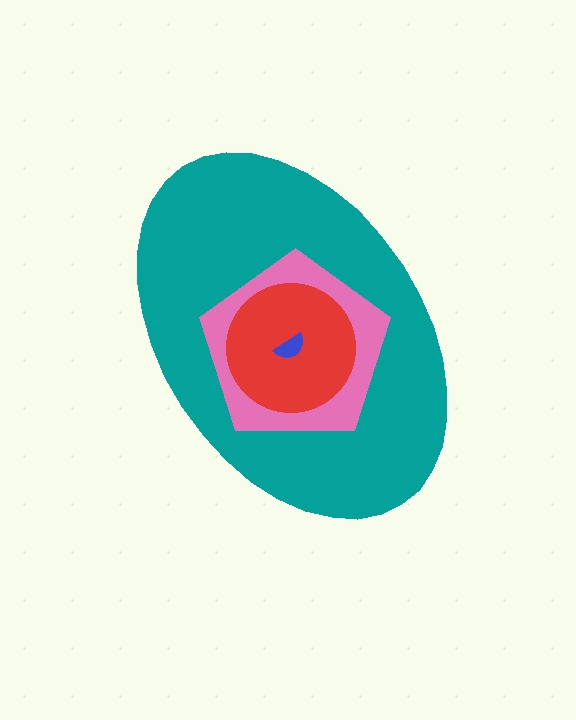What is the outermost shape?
The teal ellipse.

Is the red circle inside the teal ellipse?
Yes.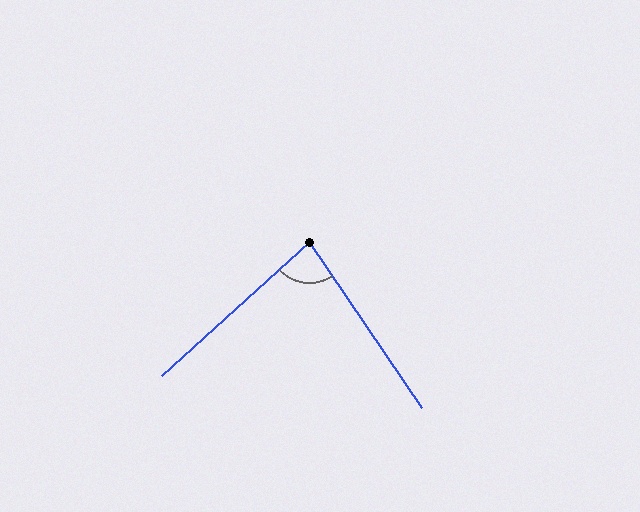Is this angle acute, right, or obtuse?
It is acute.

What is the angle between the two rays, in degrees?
Approximately 82 degrees.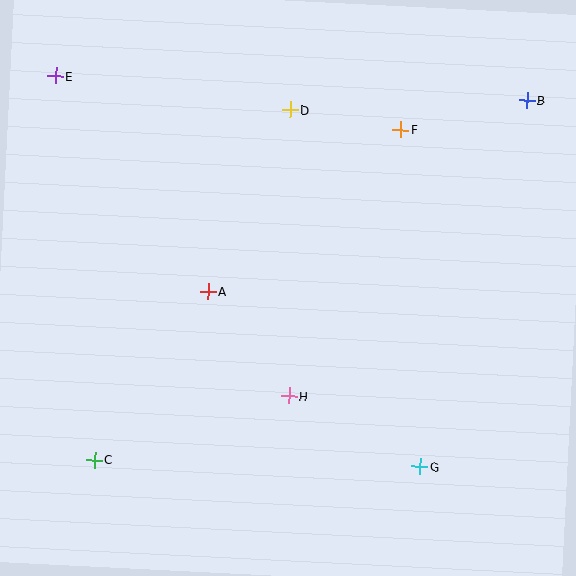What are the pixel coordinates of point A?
Point A is at (208, 291).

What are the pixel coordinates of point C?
Point C is at (95, 460).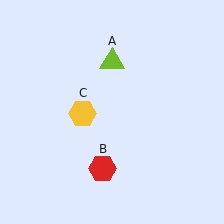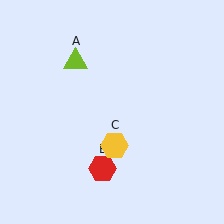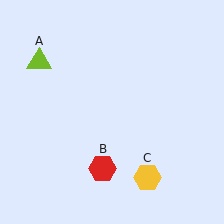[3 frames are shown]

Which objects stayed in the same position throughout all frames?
Red hexagon (object B) remained stationary.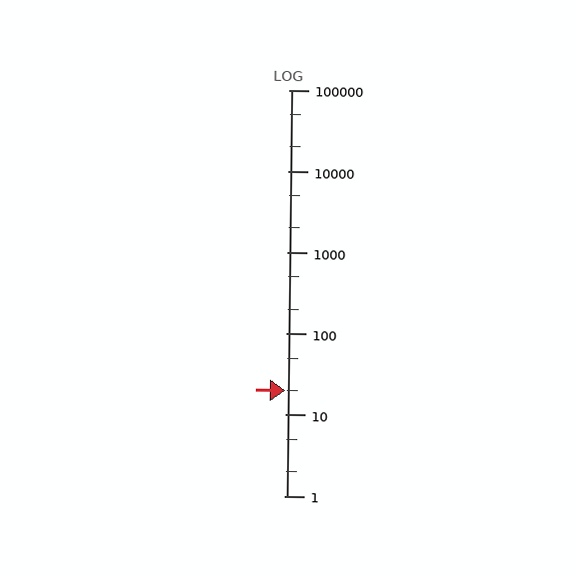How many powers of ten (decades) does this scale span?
The scale spans 5 decades, from 1 to 100000.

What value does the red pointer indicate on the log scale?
The pointer indicates approximately 20.